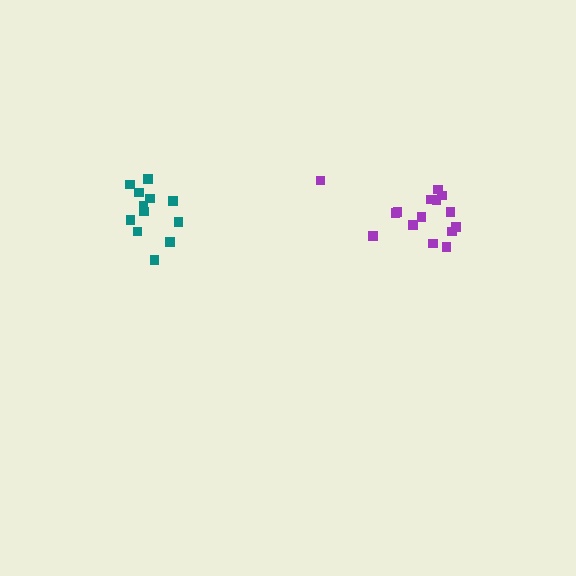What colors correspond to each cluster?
The clusters are colored: teal, purple.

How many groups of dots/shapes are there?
There are 2 groups.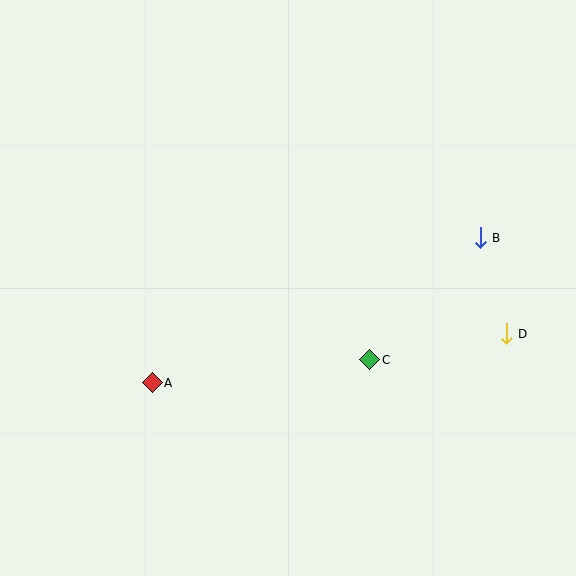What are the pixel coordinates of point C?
Point C is at (370, 360).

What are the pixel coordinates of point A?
Point A is at (152, 383).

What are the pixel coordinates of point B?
Point B is at (480, 238).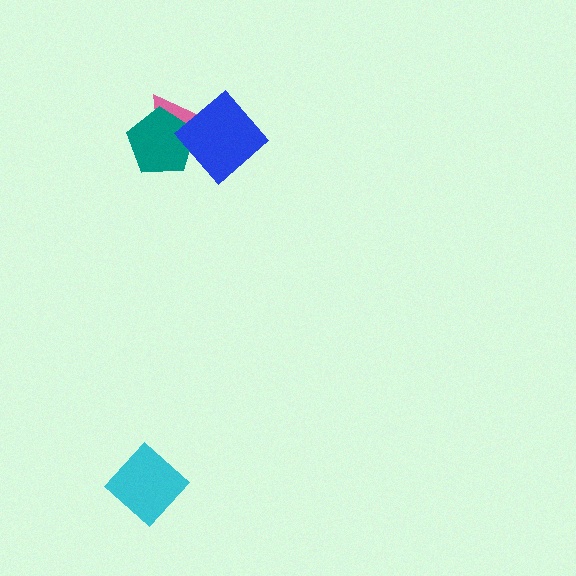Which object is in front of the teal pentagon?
The blue diamond is in front of the teal pentagon.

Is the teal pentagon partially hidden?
Yes, it is partially covered by another shape.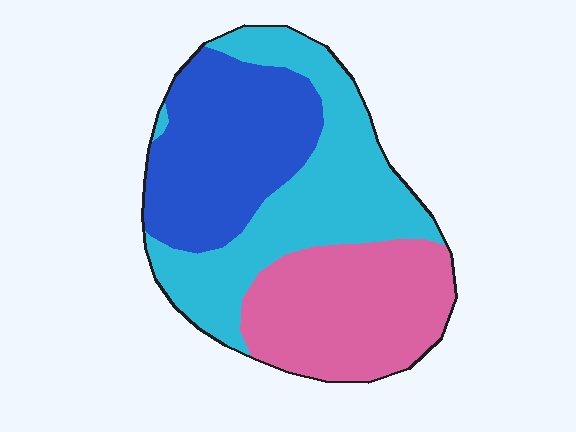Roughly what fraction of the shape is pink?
Pink covers roughly 30% of the shape.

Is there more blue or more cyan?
Cyan.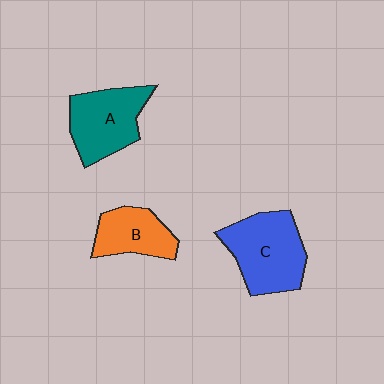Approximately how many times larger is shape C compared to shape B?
Approximately 1.5 times.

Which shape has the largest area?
Shape C (blue).